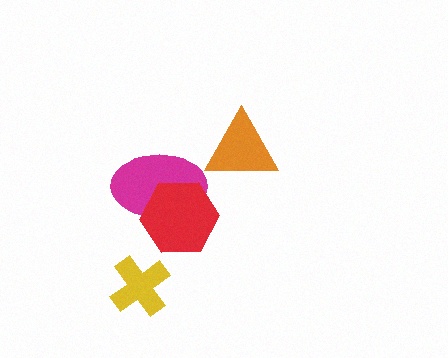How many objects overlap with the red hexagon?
1 object overlaps with the red hexagon.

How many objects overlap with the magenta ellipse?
1 object overlaps with the magenta ellipse.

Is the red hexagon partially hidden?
No, no other shape covers it.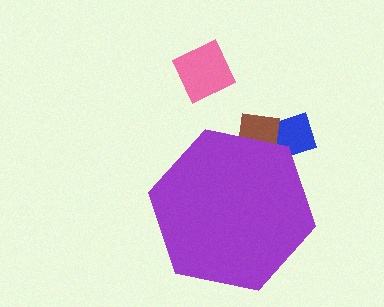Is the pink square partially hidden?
No, the pink square is fully visible.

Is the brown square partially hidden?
Yes, the brown square is partially hidden behind the purple hexagon.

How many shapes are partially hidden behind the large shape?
2 shapes are partially hidden.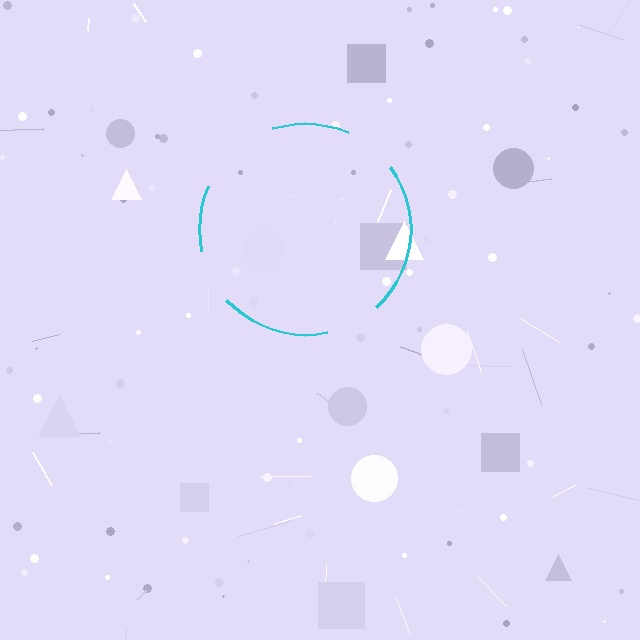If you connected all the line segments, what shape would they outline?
They would outline a circle.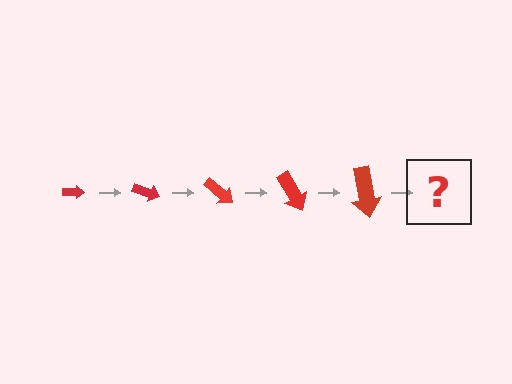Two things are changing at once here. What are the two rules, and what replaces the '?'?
The two rules are that the arrow grows larger each step and it rotates 20 degrees each step. The '?' should be an arrow, larger than the previous one and rotated 100 degrees from the start.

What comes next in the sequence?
The next element should be an arrow, larger than the previous one and rotated 100 degrees from the start.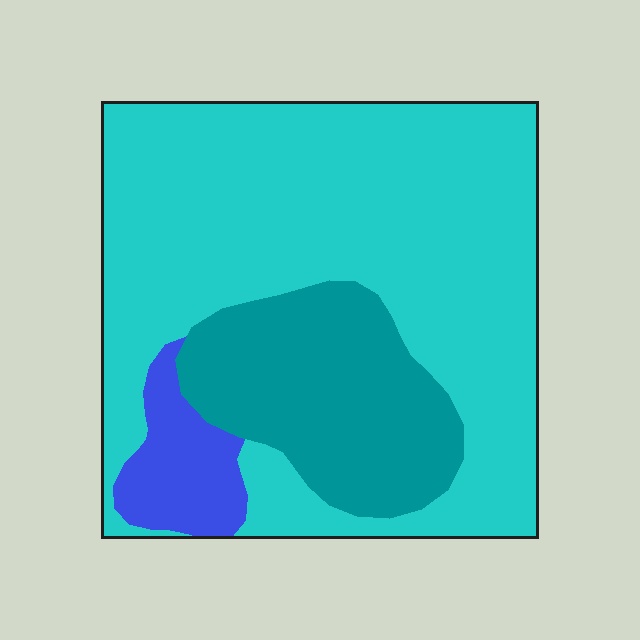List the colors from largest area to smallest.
From largest to smallest: cyan, teal, blue.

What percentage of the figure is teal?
Teal takes up about one quarter (1/4) of the figure.